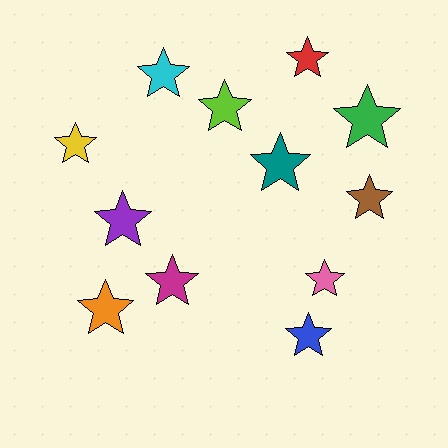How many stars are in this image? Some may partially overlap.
There are 12 stars.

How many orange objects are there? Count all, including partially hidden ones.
There is 1 orange object.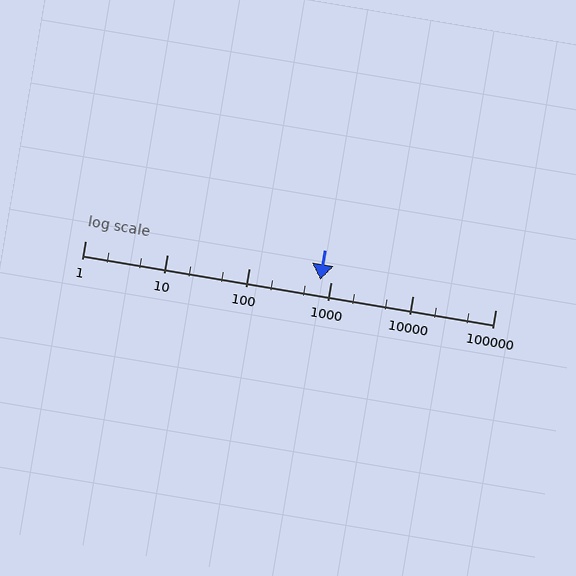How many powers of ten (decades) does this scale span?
The scale spans 5 decades, from 1 to 100000.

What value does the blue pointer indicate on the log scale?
The pointer indicates approximately 730.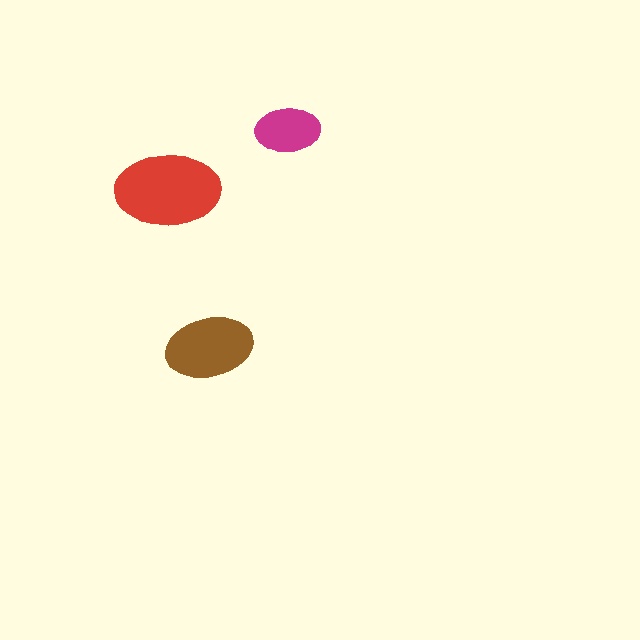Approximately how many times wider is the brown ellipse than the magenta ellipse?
About 1.5 times wider.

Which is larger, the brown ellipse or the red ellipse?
The red one.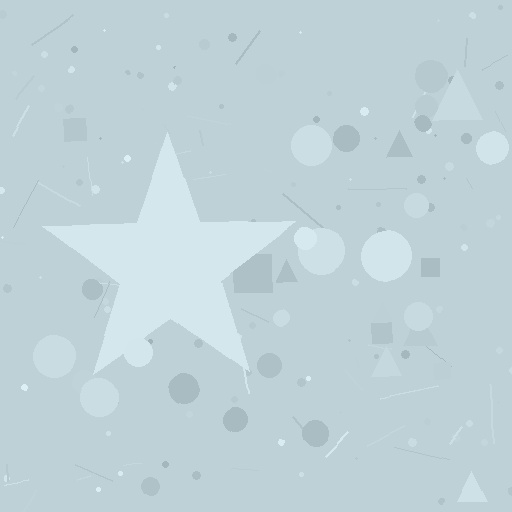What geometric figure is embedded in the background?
A star is embedded in the background.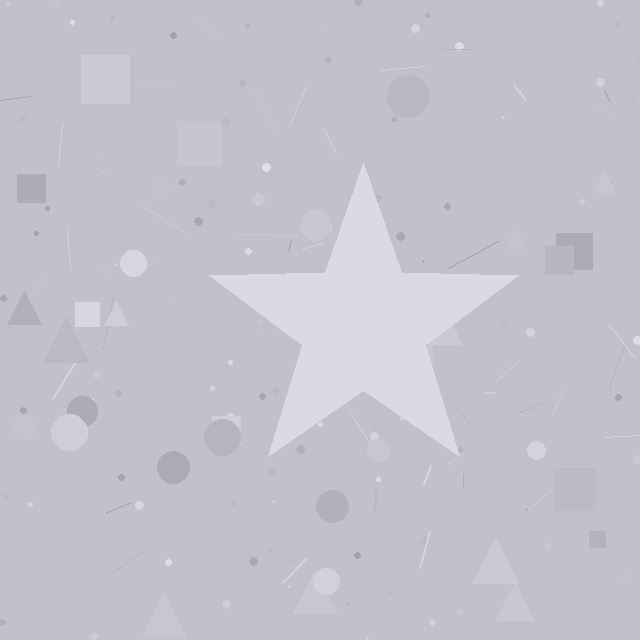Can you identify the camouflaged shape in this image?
The camouflaged shape is a star.